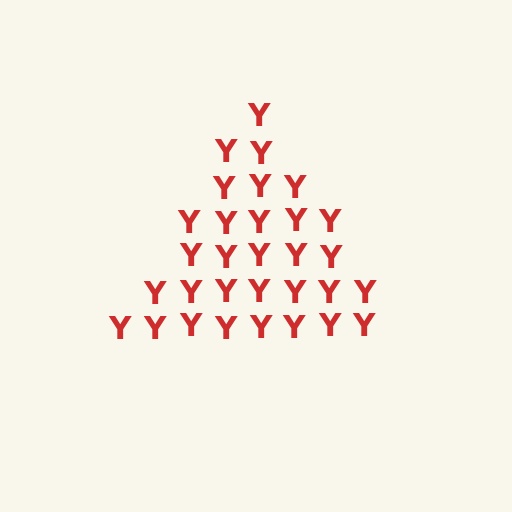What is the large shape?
The large shape is a triangle.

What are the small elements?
The small elements are letter Y's.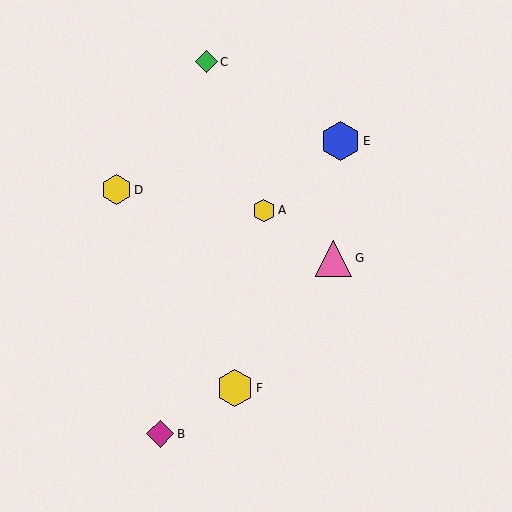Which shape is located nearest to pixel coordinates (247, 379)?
The yellow hexagon (labeled F) at (235, 388) is nearest to that location.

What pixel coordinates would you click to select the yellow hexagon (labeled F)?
Click at (235, 388) to select the yellow hexagon F.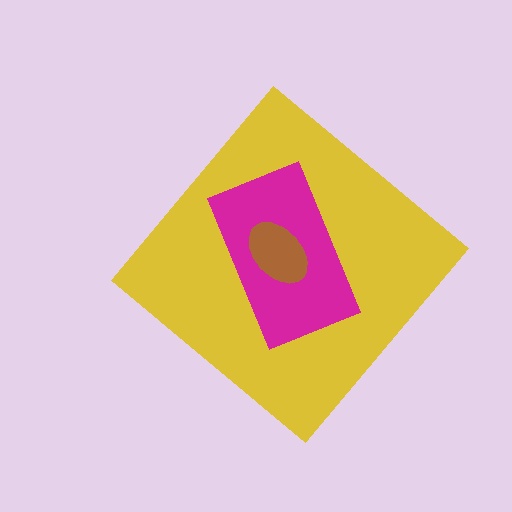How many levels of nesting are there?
3.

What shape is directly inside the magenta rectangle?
The brown ellipse.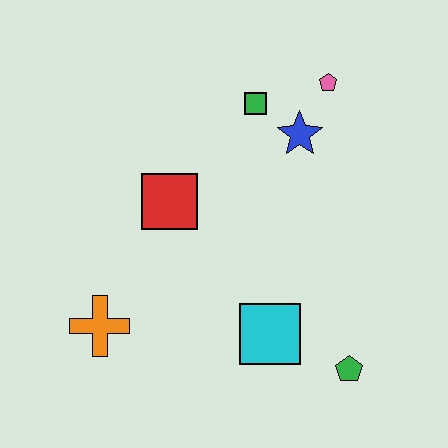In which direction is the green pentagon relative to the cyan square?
The green pentagon is to the right of the cyan square.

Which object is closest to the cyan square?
The green pentagon is closest to the cyan square.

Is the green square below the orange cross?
No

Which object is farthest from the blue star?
The orange cross is farthest from the blue star.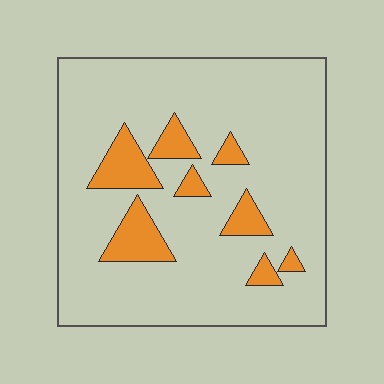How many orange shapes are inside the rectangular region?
8.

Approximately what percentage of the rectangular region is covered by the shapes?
Approximately 15%.